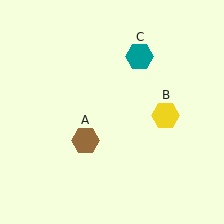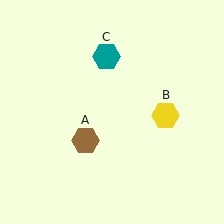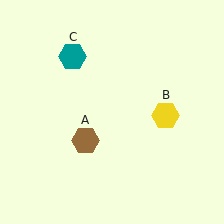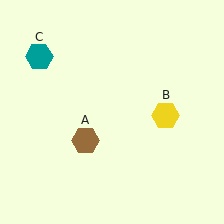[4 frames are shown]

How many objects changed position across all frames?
1 object changed position: teal hexagon (object C).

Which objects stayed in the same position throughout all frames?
Brown hexagon (object A) and yellow hexagon (object B) remained stationary.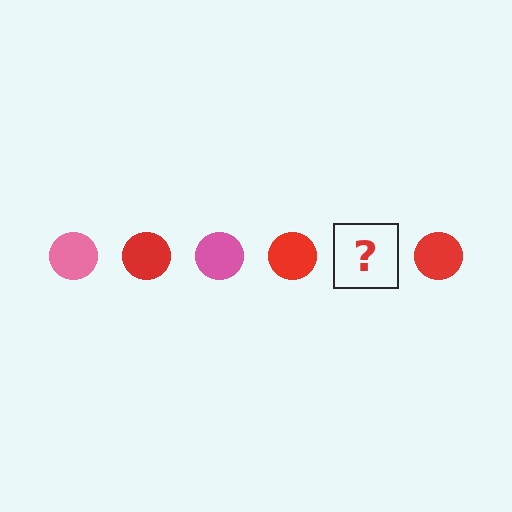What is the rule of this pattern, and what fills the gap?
The rule is that the pattern cycles through pink, red circles. The gap should be filled with a pink circle.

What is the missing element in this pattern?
The missing element is a pink circle.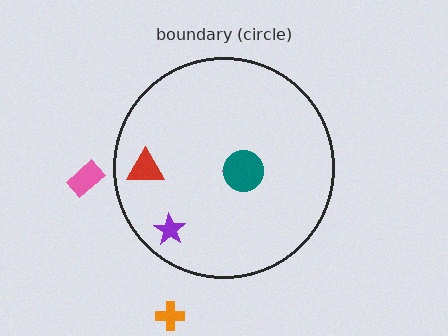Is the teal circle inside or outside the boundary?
Inside.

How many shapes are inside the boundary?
4 inside, 2 outside.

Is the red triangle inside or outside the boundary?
Inside.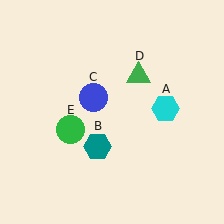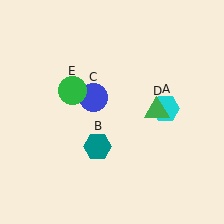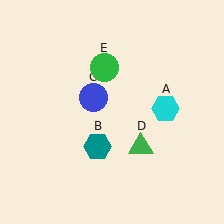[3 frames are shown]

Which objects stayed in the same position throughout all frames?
Cyan hexagon (object A) and teal hexagon (object B) and blue circle (object C) remained stationary.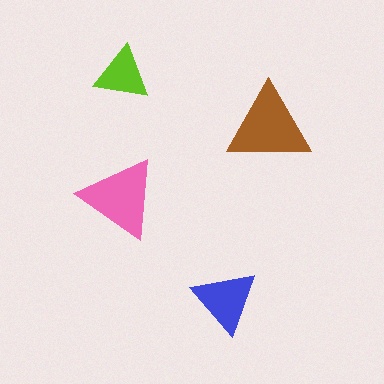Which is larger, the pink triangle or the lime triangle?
The pink one.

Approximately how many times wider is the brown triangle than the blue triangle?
About 1.5 times wider.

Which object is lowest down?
The blue triangle is bottommost.